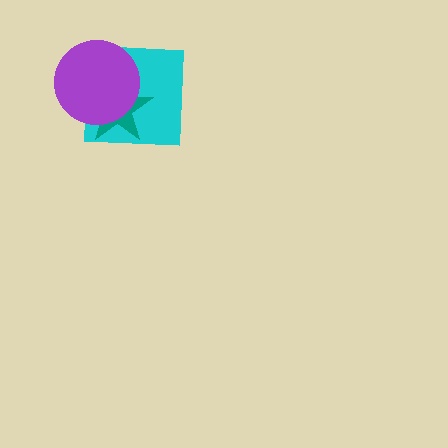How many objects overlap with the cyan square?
2 objects overlap with the cyan square.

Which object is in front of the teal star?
The purple circle is in front of the teal star.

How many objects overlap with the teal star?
2 objects overlap with the teal star.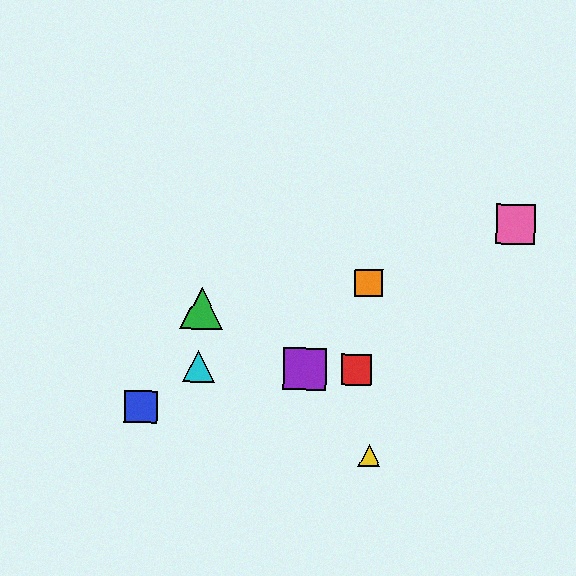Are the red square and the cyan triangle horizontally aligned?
Yes, both are at y≈370.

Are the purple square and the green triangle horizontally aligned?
No, the purple square is at y≈369 and the green triangle is at y≈308.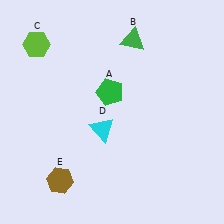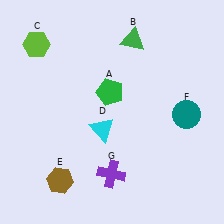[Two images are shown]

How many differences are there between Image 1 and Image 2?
There are 2 differences between the two images.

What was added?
A teal circle (F), a purple cross (G) were added in Image 2.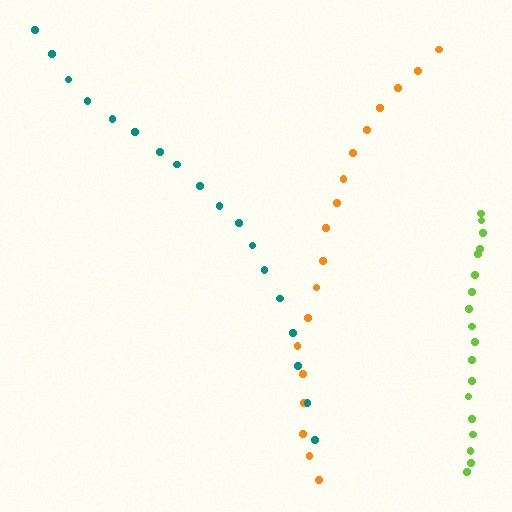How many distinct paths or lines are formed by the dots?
There are 3 distinct paths.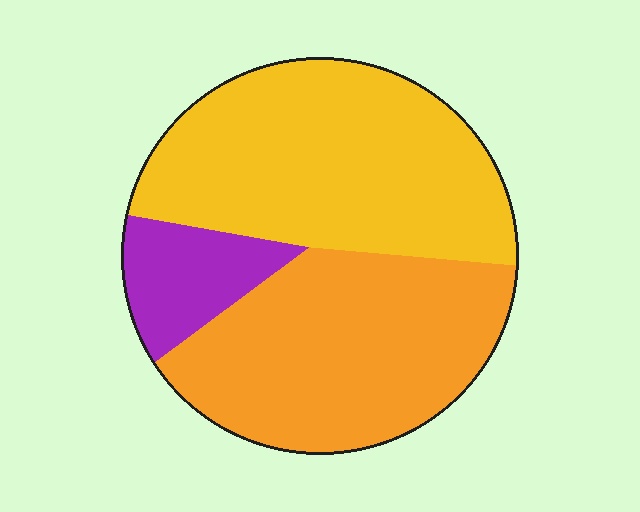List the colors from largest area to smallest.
From largest to smallest: yellow, orange, purple.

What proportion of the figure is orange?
Orange takes up between a quarter and a half of the figure.